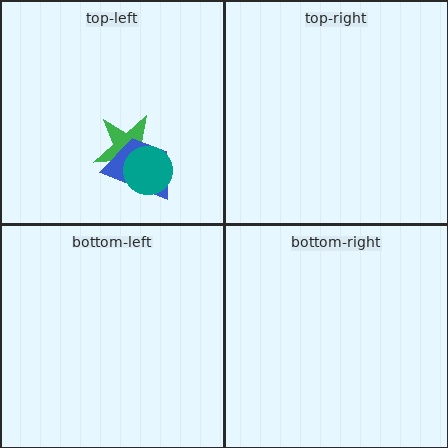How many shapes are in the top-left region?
3.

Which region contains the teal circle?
The top-left region.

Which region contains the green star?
The top-left region.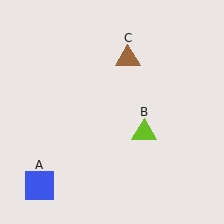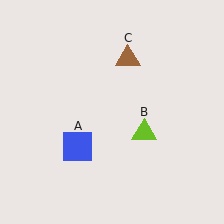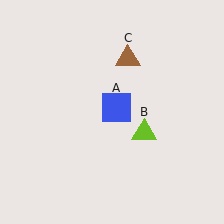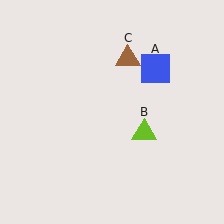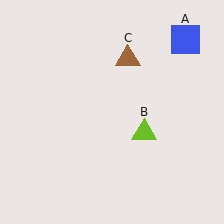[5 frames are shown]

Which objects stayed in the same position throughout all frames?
Lime triangle (object B) and brown triangle (object C) remained stationary.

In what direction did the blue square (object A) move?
The blue square (object A) moved up and to the right.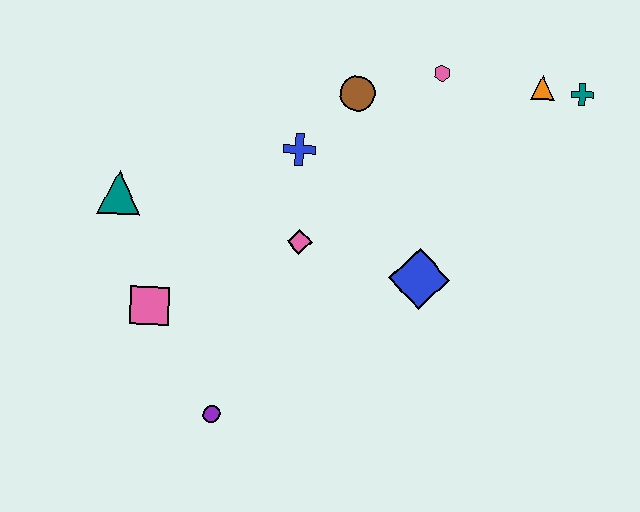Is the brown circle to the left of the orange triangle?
Yes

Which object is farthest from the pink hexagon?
The purple circle is farthest from the pink hexagon.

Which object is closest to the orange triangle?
The teal cross is closest to the orange triangle.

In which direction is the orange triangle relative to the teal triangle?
The orange triangle is to the right of the teal triangle.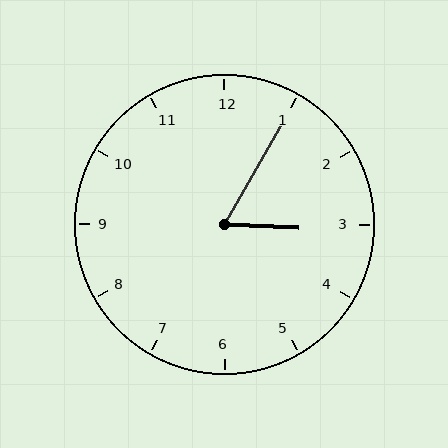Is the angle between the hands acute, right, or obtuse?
It is acute.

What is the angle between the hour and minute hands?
Approximately 62 degrees.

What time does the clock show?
3:05.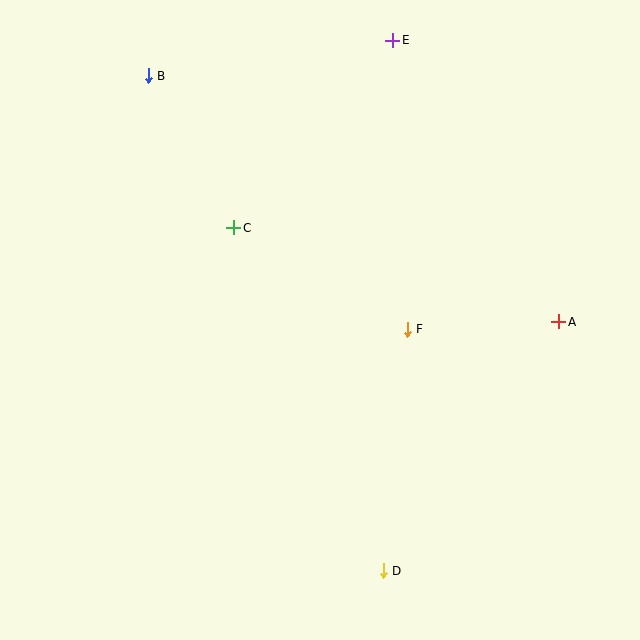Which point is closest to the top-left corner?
Point B is closest to the top-left corner.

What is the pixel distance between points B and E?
The distance between B and E is 247 pixels.